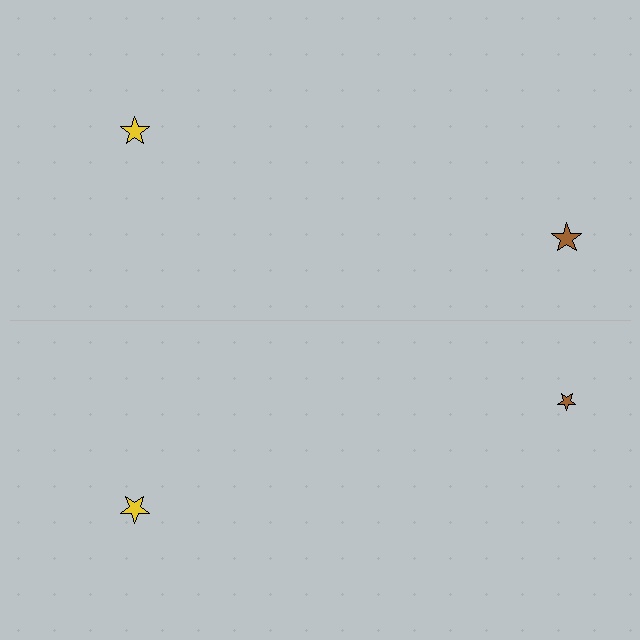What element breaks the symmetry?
The brown star on the bottom side has a different size than its mirror counterpart.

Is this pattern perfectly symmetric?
No, the pattern is not perfectly symmetric. The brown star on the bottom side has a different size than its mirror counterpart.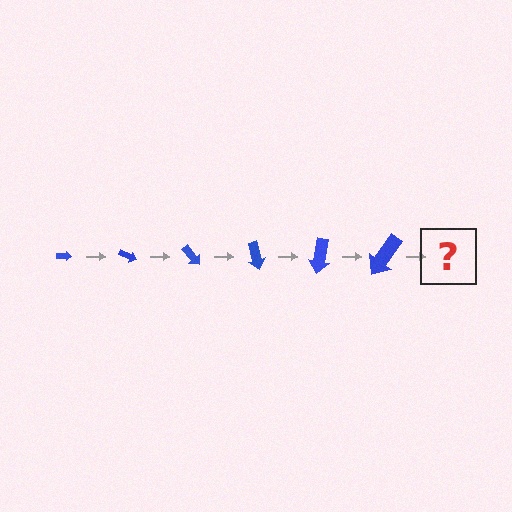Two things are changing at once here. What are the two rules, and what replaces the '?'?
The two rules are that the arrow grows larger each step and it rotates 25 degrees each step. The '?' should be an arrow, larger than the previous one and rotated 150 degrees from the start.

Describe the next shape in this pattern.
It should be an arrow, larger than the previous one and rotated 150 degrees from the start.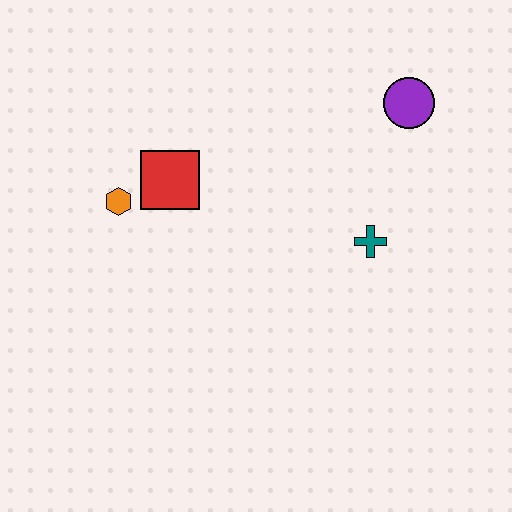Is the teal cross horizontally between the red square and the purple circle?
Yes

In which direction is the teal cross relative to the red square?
The teal cross is to the right of the red square.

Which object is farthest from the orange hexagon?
The purple circle is farthest from the orange hexagon.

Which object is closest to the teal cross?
The purple circle is closest to the teal cross.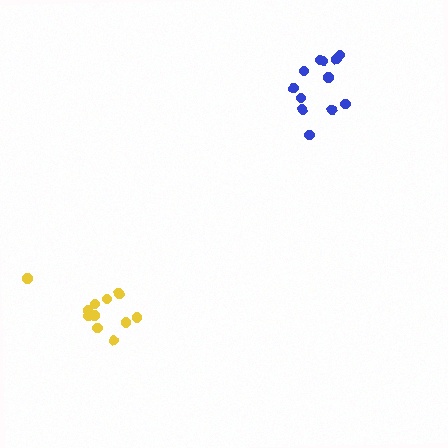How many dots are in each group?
Group 1: 12 dots, Group 2: 11 dots (23 total).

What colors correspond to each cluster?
The clusters are colored: blue, yellow.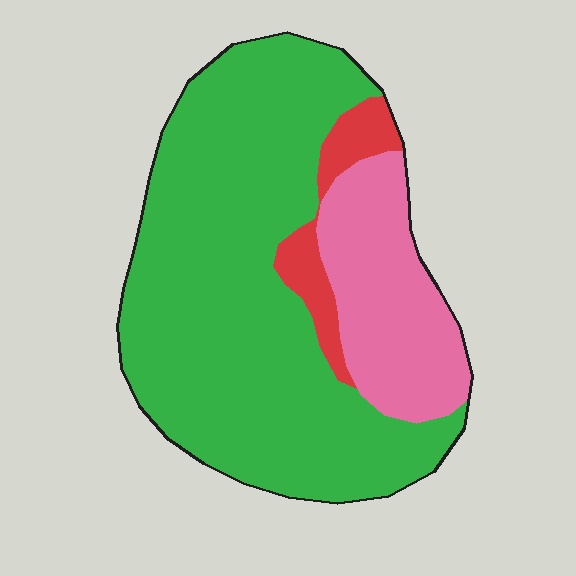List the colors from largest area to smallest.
From largest to smallest: green, pink, red.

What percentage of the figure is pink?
Pink covers 22% of the figure.